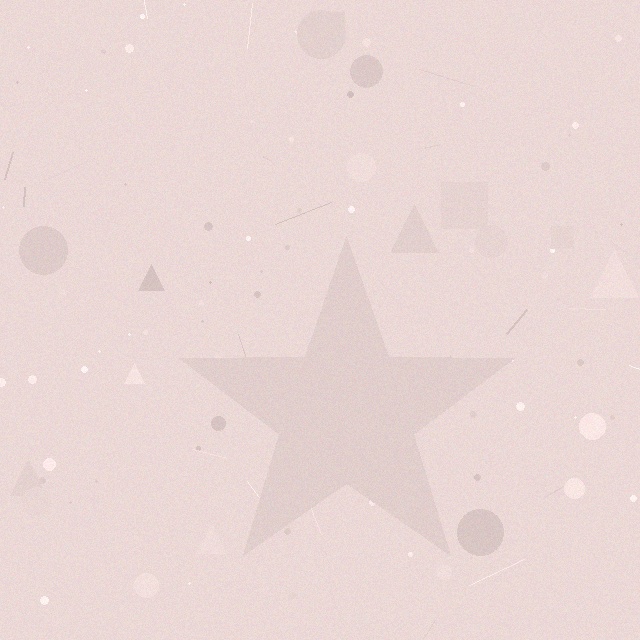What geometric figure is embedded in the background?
A star is embedded in the background.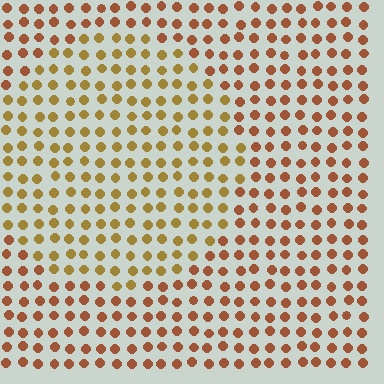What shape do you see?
I see a circle.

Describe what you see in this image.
The image is filled with small brown elements in a uniform arrangement. A circle-shaped region is visible where the elements are tinted to a slightly different hue, forming a subtle color boundary.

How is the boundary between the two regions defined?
The boundary is defined purely by a slight shift in hue (about 28 degrees). Spacing, size, and orientation are identical on both sides.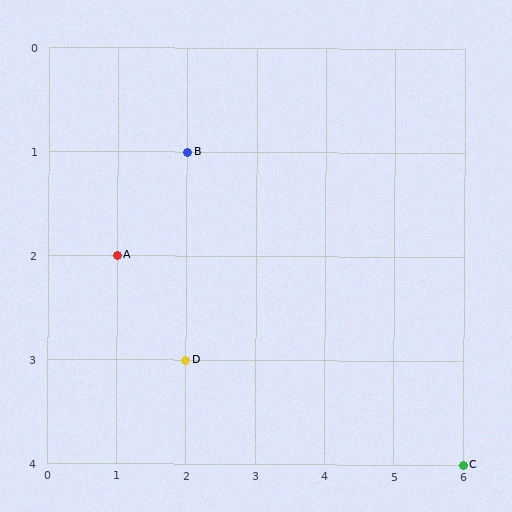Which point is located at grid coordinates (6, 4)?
Point C is at (6, 4).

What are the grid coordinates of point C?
Point C is at grid coordinates (6, 4).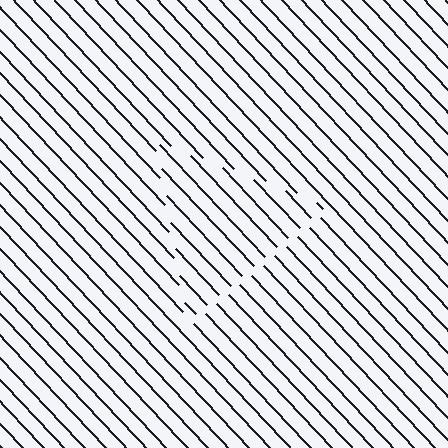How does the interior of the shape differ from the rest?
The interior of the shape contains the same grating, shifted by half a period — the contour is defined by the phase discontinuity where line-ends from the inner and outer gratings abut.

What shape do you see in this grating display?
An illusory triangle. The interior of the shape contains the same grating, shifted by half a period — the contour is defined by the phase discontinuity where line-ends from the inner and outer gratings abut.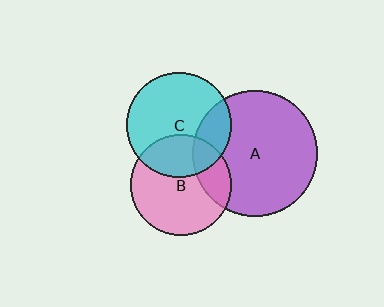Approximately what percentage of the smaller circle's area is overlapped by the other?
Approximately 20%.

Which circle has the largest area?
Circle A (purple).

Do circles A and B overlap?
Yes.